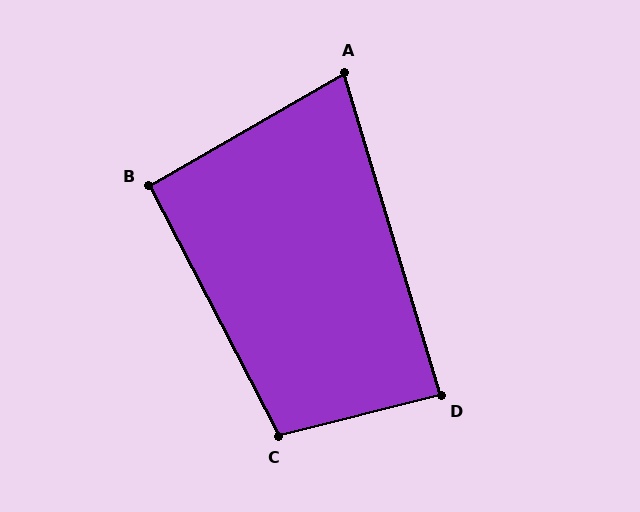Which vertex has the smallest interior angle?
A, at approximately 77 degrees.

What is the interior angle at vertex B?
Approximately 93 degrees (approximately right).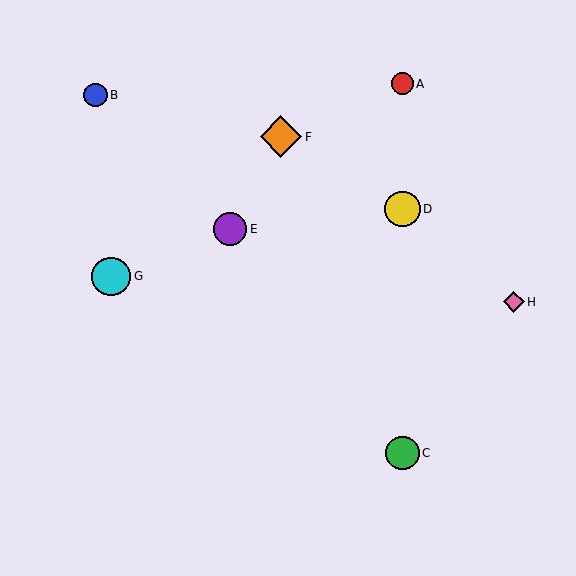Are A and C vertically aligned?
Yes, both are at x≈403.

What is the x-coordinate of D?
Object D is at x≈403.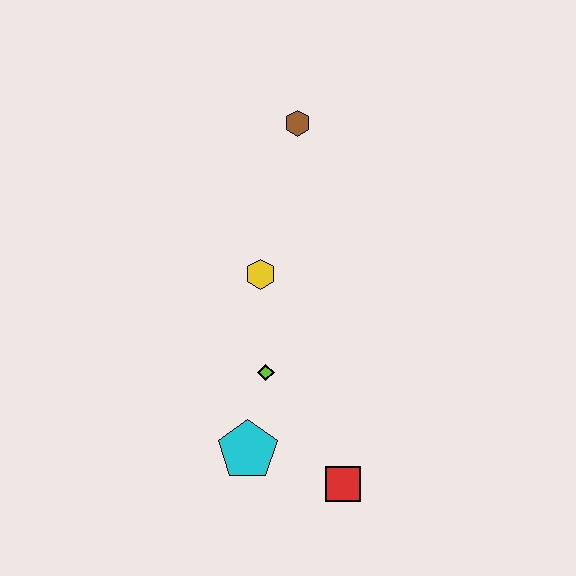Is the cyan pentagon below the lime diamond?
Yes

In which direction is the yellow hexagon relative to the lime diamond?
The yellow hexagon is above the lime diamond.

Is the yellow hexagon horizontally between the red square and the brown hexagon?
No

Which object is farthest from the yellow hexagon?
The red square is farthest from the yellow hexagon.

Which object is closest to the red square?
The cyan pentagon is closest to the red square.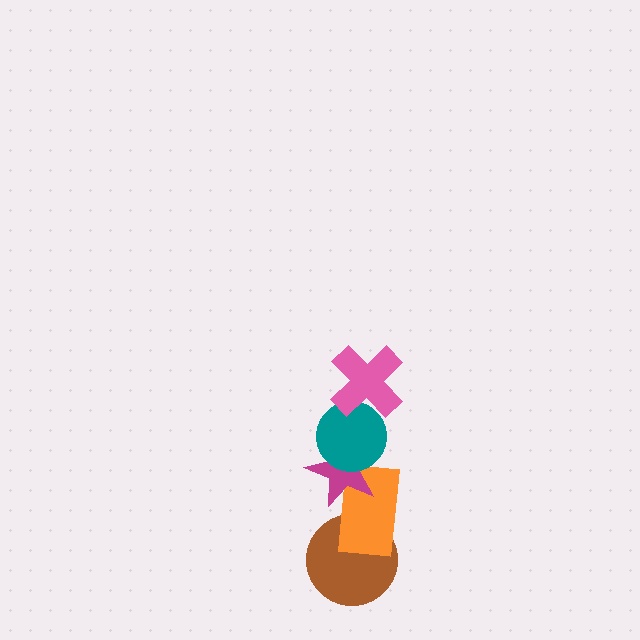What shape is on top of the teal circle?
The pink cross is on top of the teal circle.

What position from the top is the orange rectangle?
The orange rectangle is 4th from the top.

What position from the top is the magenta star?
The magenta star is 3rd from the top.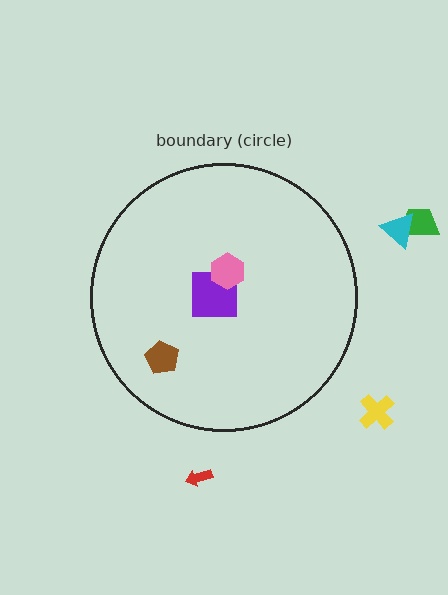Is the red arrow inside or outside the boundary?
Outside.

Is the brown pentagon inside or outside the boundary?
Inside.